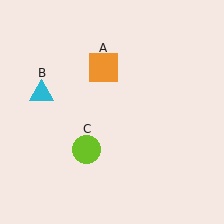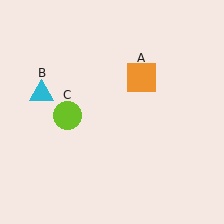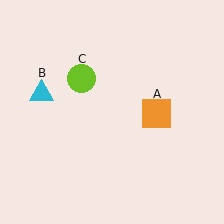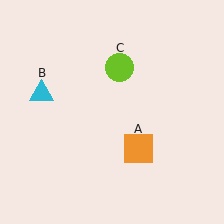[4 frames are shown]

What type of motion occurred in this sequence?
The orange square (object A), lime circle (object C) rotated clockwise around the center of the scene.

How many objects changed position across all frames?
2 objects changed position: orange square (object A), lime circle (object C).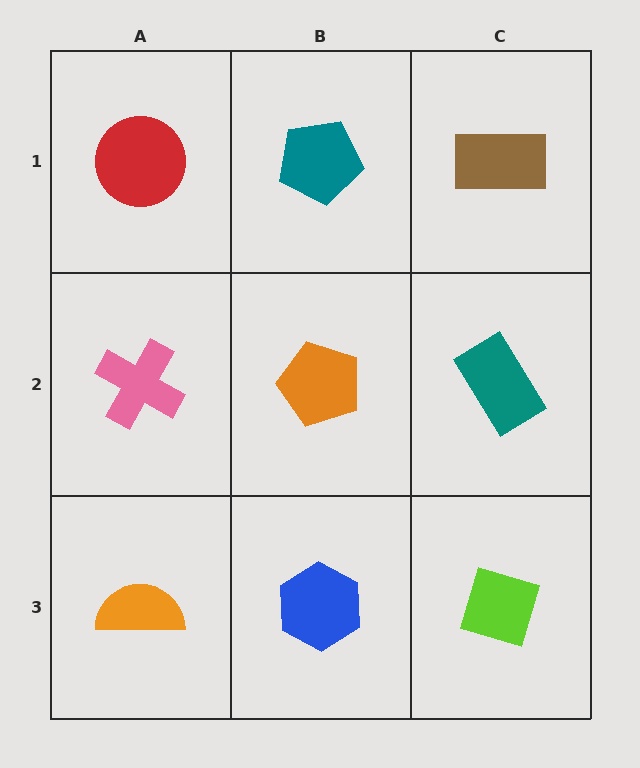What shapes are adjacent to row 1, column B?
An orange pentagon (row 2, column B), a red circle (row 1, column A), a brown rectangle (row 1, column C).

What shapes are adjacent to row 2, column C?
A brown rectangle (row 1, column C), a lime diamond (row 3, column C), an orange pentagon (row 2, column B).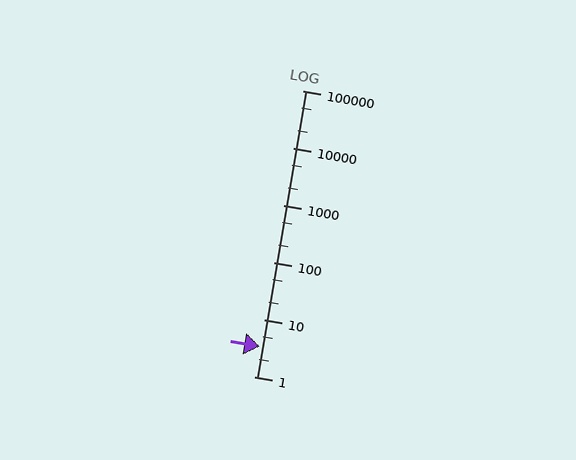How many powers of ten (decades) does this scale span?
The scale spans 5 decades, from 1 to 100000.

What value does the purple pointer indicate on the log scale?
The pointer indicates approximately 3.4.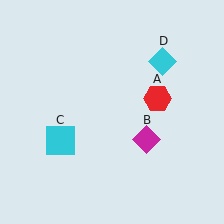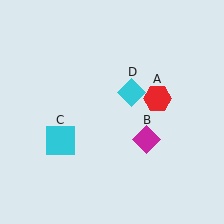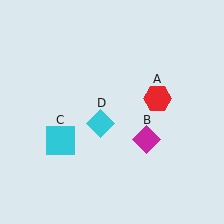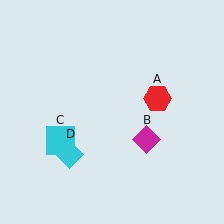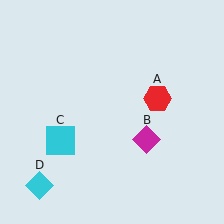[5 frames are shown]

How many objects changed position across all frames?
1 object changed position: cyan diamond (object D).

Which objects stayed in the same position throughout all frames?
Red hexagon (object A) and magenta diamond (object B) and cyan square (object C) remained stationary.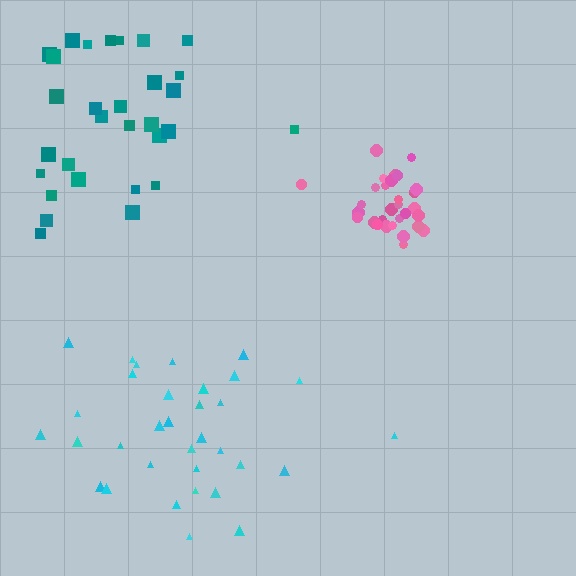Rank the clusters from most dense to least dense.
pink, teal, cyan.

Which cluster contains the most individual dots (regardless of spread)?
Pink (33).